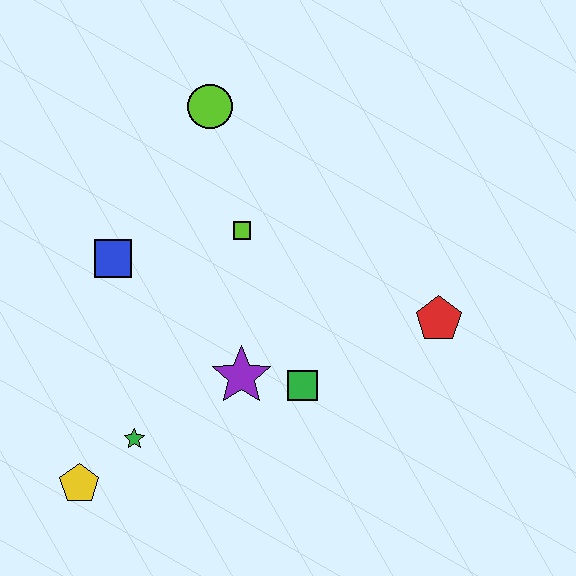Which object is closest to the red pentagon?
The green square is closest to the red pentagon.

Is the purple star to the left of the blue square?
No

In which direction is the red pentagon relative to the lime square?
The red pentagon is to the right of the lime square.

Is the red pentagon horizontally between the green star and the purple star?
No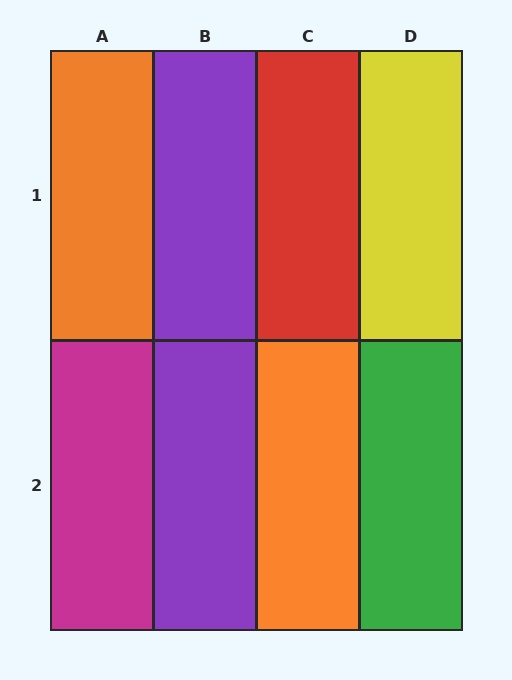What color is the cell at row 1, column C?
Red.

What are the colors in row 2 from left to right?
Magenta, purple, orange, green.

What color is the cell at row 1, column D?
Yellow.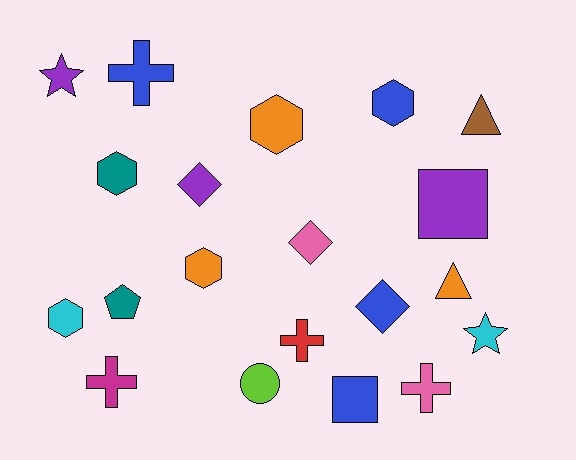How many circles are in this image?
There is 1 circle.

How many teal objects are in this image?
There are 2 teal objects.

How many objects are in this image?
There are 20 objects.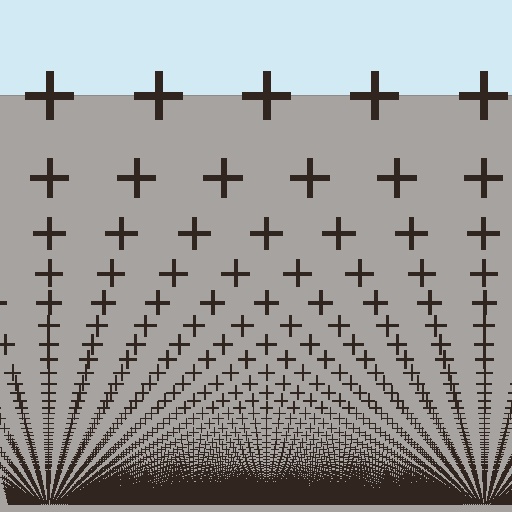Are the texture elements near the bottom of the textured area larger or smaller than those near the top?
Smaller. The gradient is inverted — elements near the bottom are smaller and denser.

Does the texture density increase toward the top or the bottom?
Density increases toward the bottom.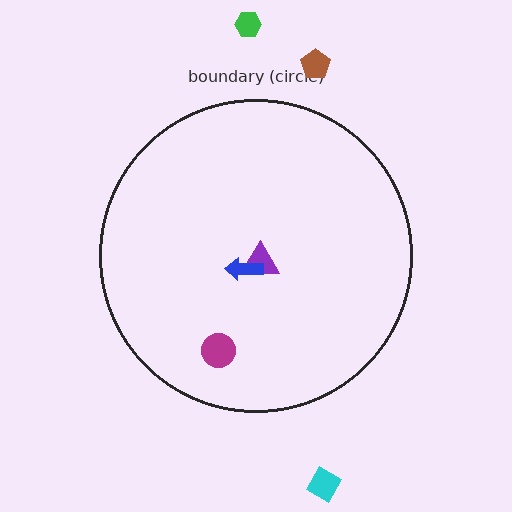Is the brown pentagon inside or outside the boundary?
Outside.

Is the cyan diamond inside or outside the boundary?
Outside.